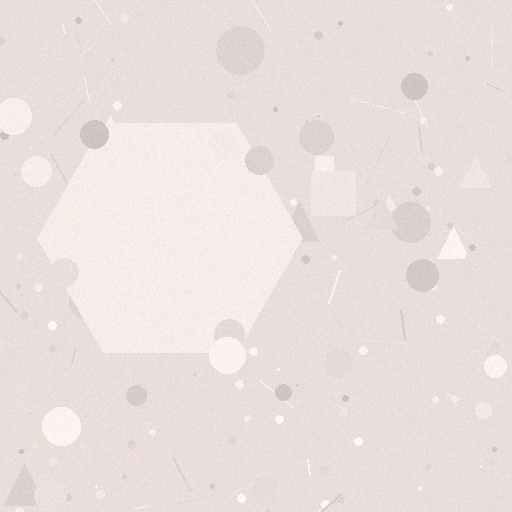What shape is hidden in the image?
A hexagon is hidden in the image.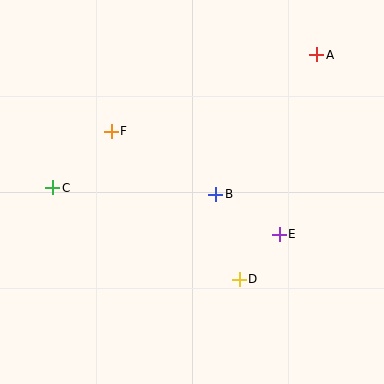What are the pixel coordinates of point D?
Point D is at (239, 279).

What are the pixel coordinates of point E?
Point E is at (279, 234).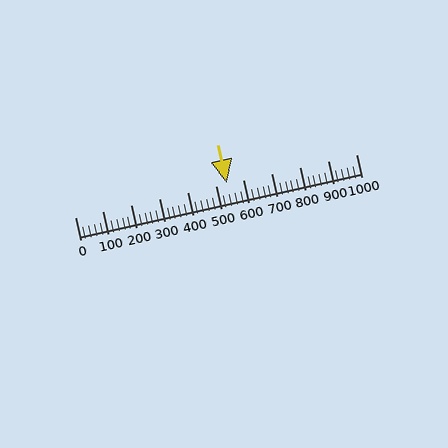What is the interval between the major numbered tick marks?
The major tick marks are spaced 100 units apart.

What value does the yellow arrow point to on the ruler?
The yellow arrow points to approximately 540.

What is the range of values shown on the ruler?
The ruler shows values from 0 to 1000.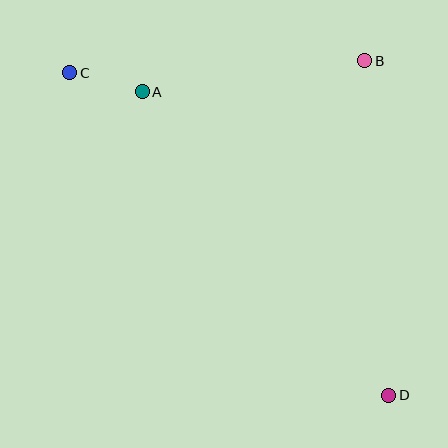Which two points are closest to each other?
Points A and C are closest to each other.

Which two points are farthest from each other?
Points C and D are farthest from each other.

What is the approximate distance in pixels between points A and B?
The distance between A and B is approximately 225 pixels.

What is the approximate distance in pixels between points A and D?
The distance between A and D is approximately 390 pixels.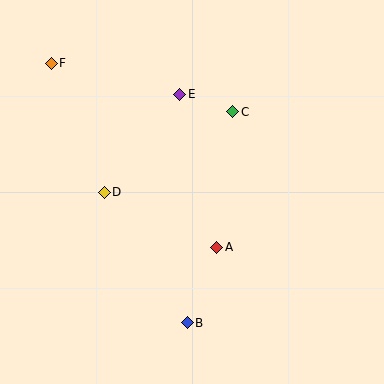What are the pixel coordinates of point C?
Point C is at (233, 112).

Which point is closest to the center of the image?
Point A at (217, 247) is closest to the center.